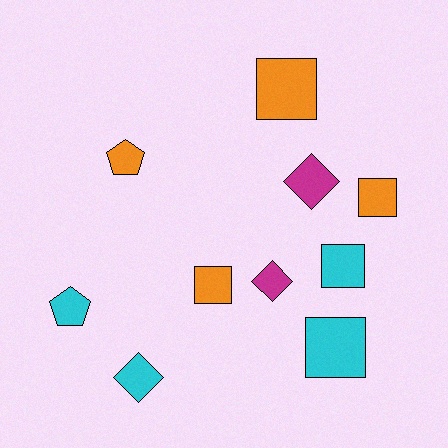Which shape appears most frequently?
Square, with 5 objects.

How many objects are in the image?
There are 10 objects.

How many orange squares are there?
There are 3 orange squares.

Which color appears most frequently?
Cyan, with 4 objects.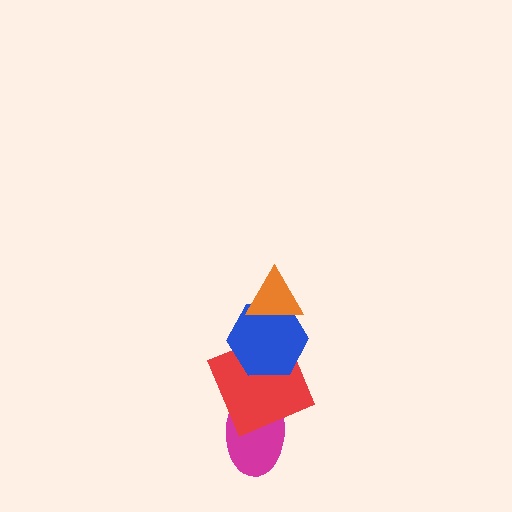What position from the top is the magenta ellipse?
The magenta ellipse is 4th from the top.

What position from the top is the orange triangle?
The orange triangle is 1st from the top.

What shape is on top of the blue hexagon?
The orange triangle is on top of the blue hexagon.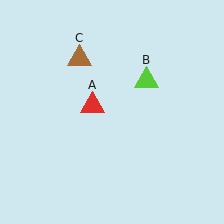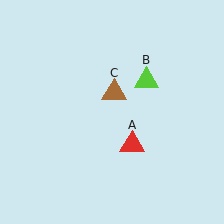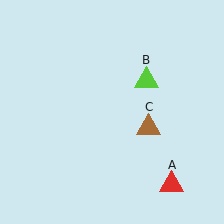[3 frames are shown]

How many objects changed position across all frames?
2 objects changed position: red triangle (object A), brown triangle (object C).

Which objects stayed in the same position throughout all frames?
Lime triangle (object B) remained stationary.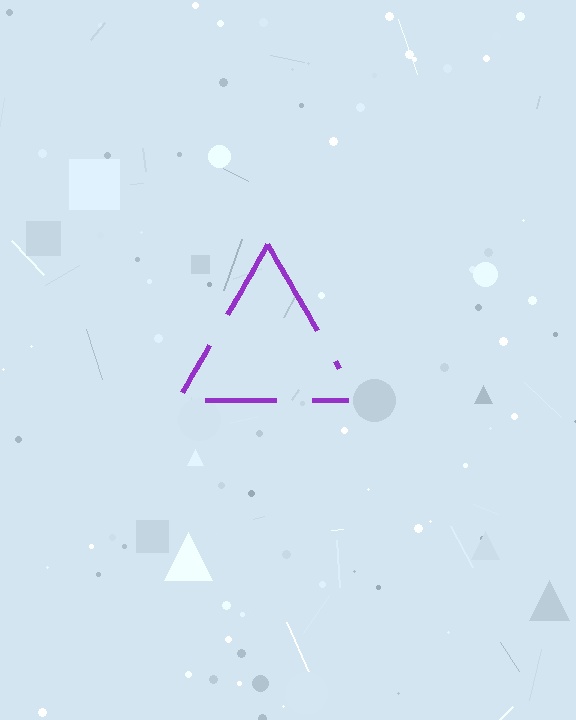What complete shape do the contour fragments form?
The contour fragments form a triangle.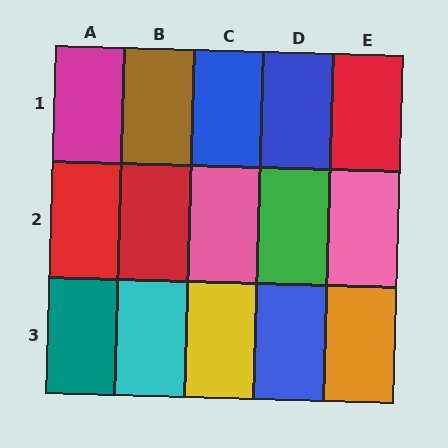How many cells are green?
1 cell is green.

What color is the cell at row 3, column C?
Yellow.